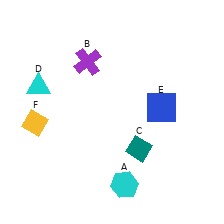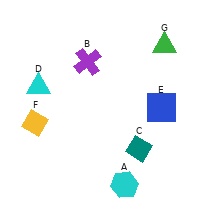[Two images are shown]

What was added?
A green triangle (G) was added in Image 2.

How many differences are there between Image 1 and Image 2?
There is 1 difference between the two images.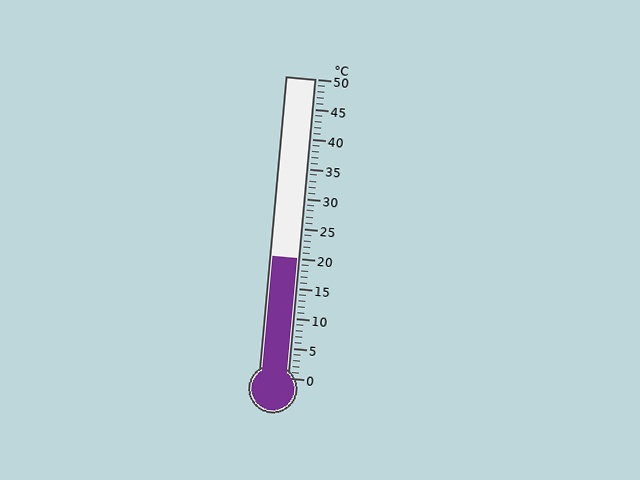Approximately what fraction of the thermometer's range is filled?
The thermometer is filled to approximately 40% of its range.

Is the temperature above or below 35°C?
The temperature is below 35°C.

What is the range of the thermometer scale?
The thermometer scale ranges from 0°C to 50°C.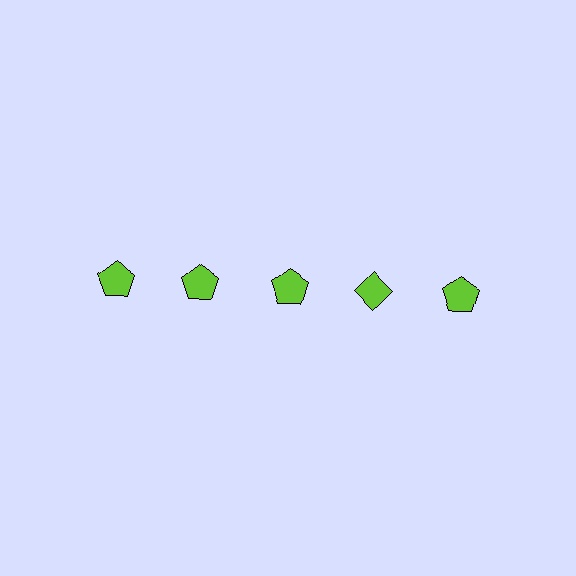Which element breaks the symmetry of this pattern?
The lime diamond in the top row, second from right column breaks the symmetry. All other shapes are lime pentagons.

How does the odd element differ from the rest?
It has a different shape: diamond instead of pentagon.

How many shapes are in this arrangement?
There are 5 shapes arranged in a grid pattern.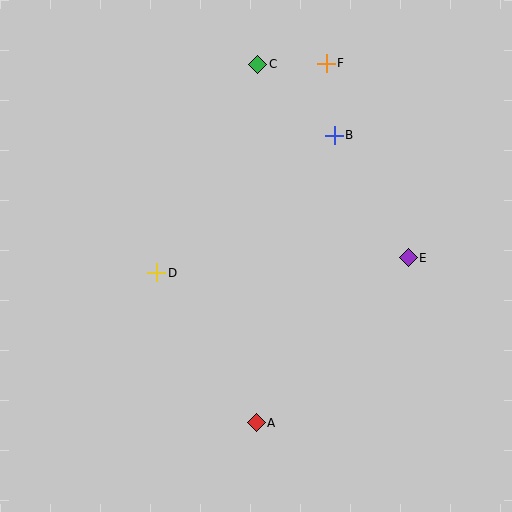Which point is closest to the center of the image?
Point D at (157, 273) is closest to the center.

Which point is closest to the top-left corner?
Point C is closest to the top-left corner.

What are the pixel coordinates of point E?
Point E is at (408, 258).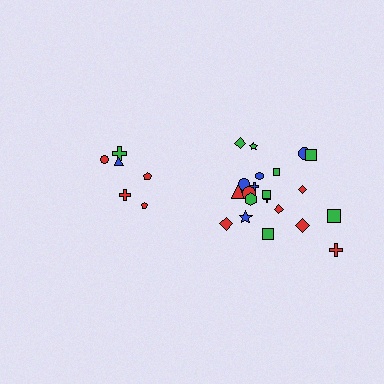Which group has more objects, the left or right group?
The right group.